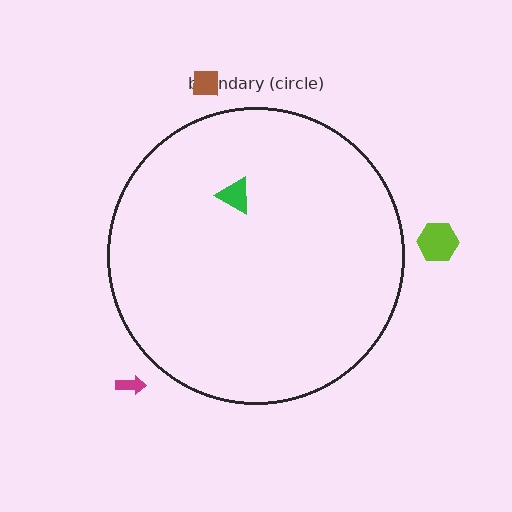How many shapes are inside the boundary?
1 inside, 3 outside.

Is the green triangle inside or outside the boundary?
Inside.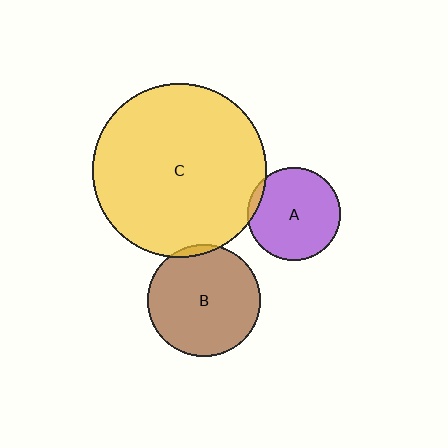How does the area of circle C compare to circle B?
Approximately 2.4 times.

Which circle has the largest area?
Circle C (yellow).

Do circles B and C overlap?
Yes.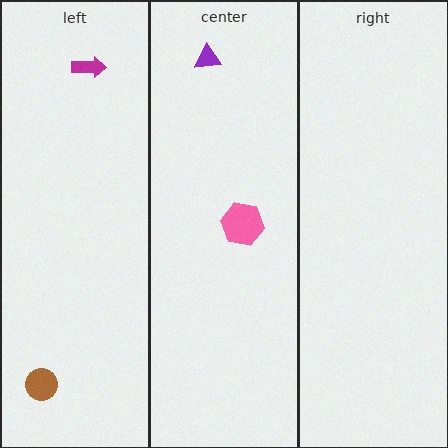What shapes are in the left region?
The magenta arrow, the brown circle.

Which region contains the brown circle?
The left region.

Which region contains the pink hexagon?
The center region.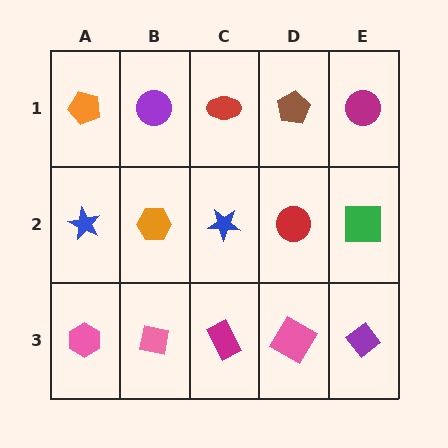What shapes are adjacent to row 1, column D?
A red circle (row 2, column D), a red ellipse (row 1, column C), a magenta circle (row 1, column E).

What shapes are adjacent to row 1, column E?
A green square (row 2, column E), a brown pentagon (row 1, column D).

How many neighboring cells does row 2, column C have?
4.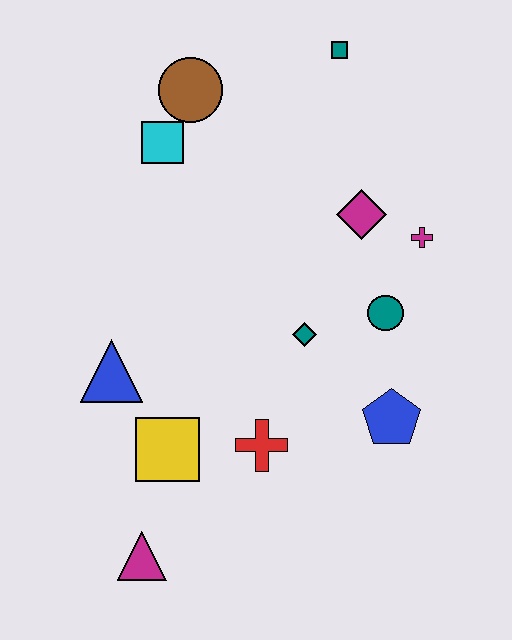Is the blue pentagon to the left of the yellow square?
No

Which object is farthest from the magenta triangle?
The teal square is farthest from the magenta triangle.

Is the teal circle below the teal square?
Yes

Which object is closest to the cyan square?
The brown circle is closest to the cyan square.